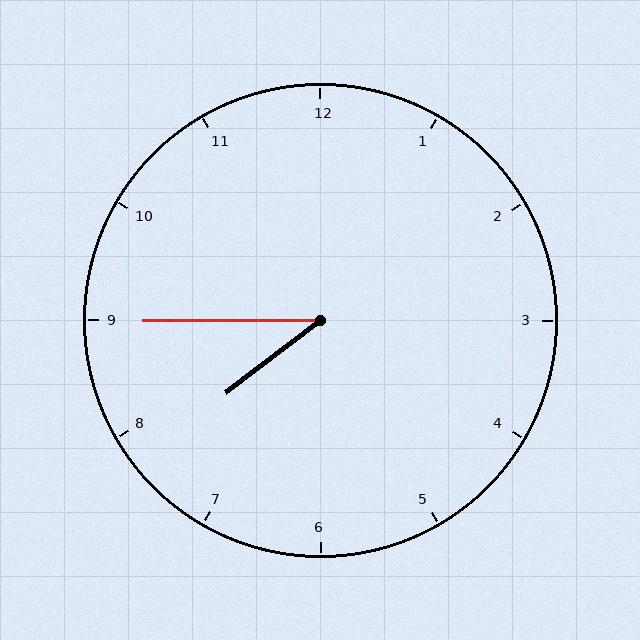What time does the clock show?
7:45.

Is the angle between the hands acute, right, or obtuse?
It is acute.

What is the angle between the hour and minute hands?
Approximately 38 degrees.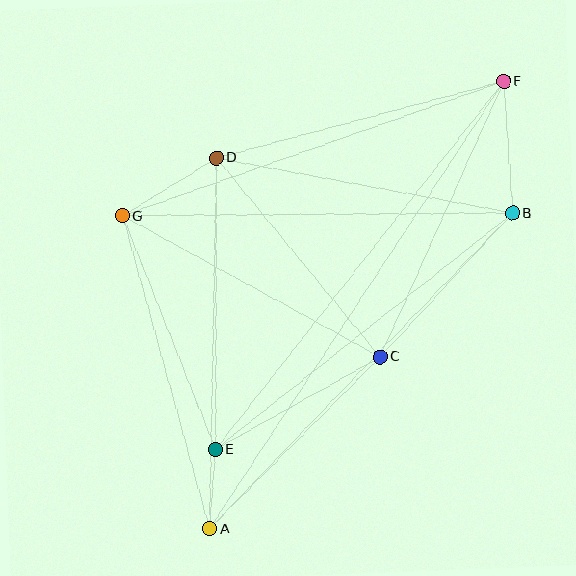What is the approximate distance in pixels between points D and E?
The distance between D and E is approximately 292 pixels.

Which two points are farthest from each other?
Points A and F are farthest from each other.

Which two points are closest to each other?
Points A and E are closest to each other.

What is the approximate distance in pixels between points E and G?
The distance between E and G is approximately 252 pixels.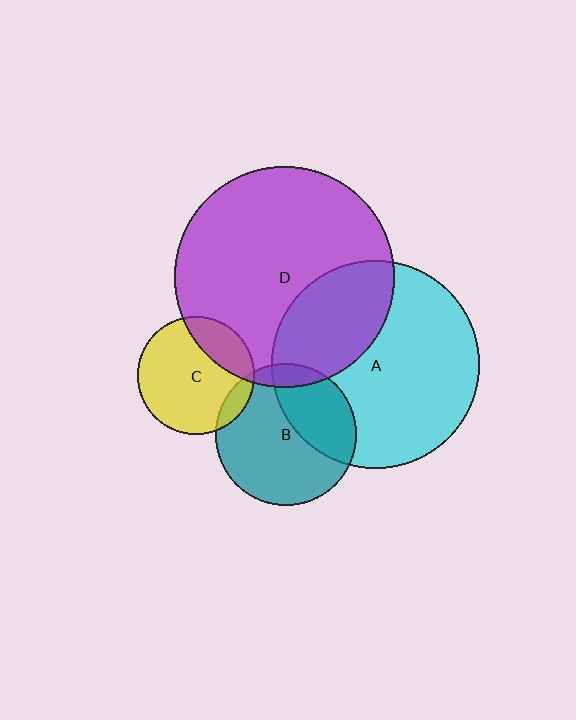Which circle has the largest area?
Circle D (purple).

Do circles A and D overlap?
Yes.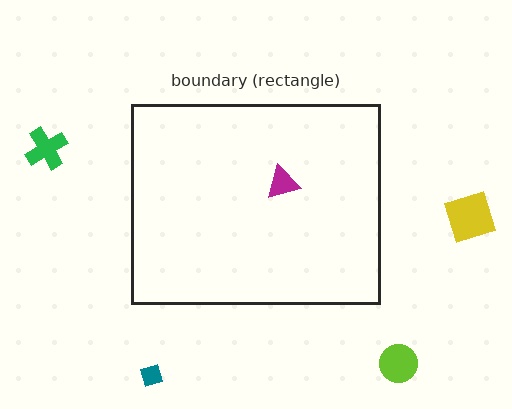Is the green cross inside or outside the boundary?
Outside.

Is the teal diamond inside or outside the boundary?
Outside.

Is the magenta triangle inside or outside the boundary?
Inside.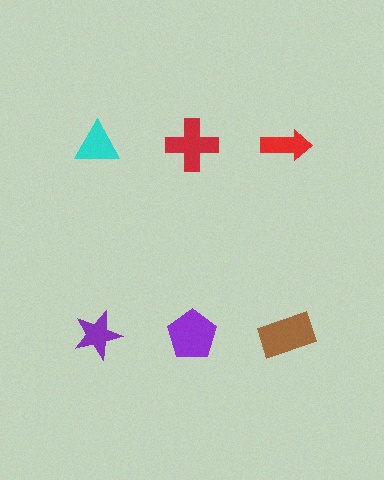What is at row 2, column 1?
A purple star.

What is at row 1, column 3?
A red arrow.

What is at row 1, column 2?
A red cross.